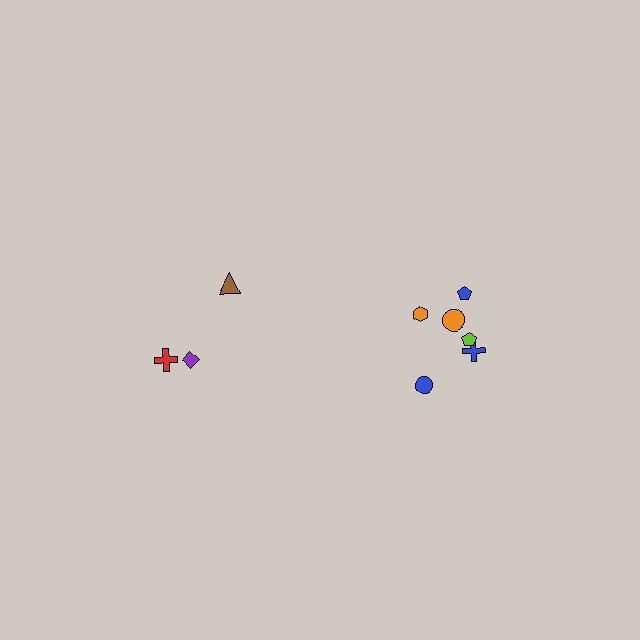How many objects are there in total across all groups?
There are 9 objects.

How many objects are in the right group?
There are 6 objects.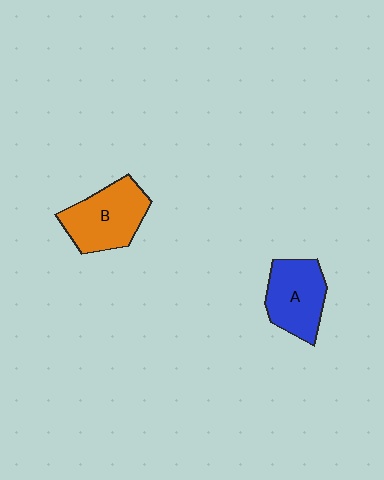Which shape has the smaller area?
Shape A (blue).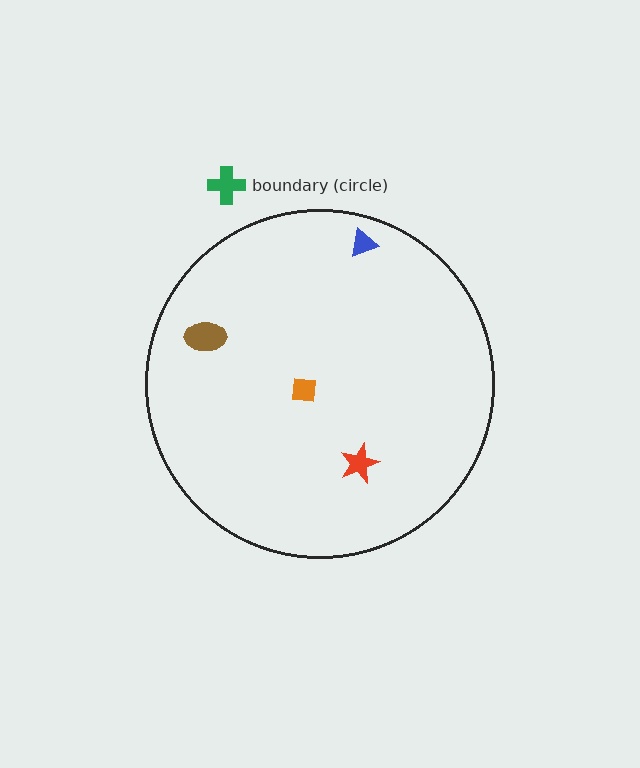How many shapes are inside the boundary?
4 inside, 1 outside.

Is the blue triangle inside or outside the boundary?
Inside.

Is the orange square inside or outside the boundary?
Inside.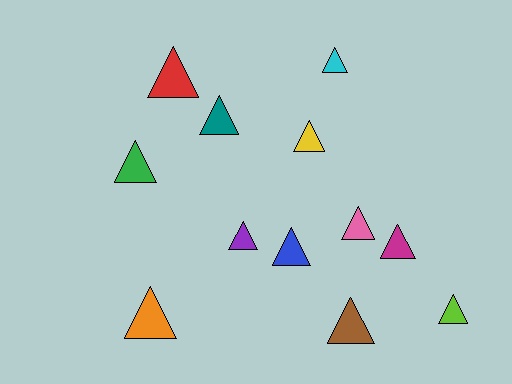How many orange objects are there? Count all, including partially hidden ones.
There is 1 orange object.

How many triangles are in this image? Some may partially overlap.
There are 12 triangles.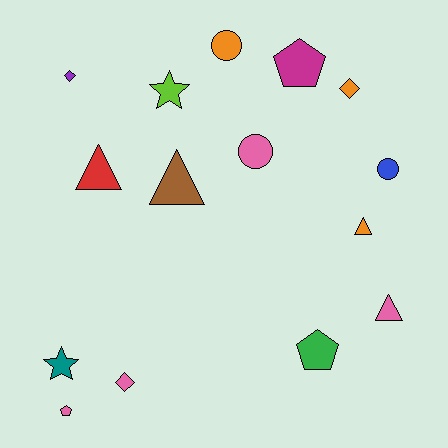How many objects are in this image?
There are 15 objects.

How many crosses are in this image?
There are no crosses.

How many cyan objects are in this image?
There are no cyan objects.